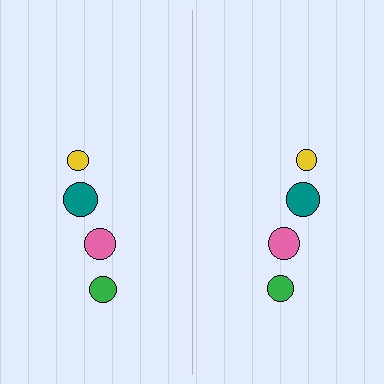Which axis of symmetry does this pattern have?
The pattern has a vertical axis of symmetry running through the center of the image.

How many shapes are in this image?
There are 8 shapes in this image.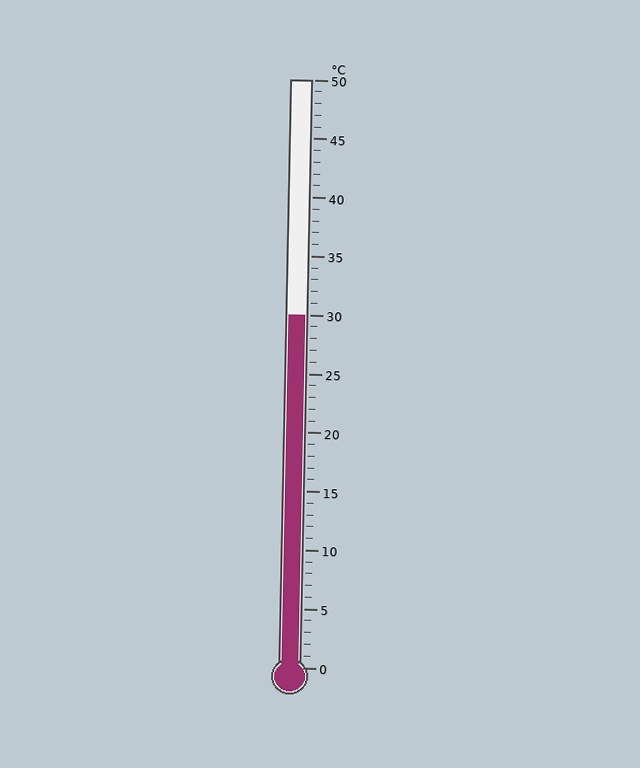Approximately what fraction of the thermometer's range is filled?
The thermometer is filled to approximately 60% of its range.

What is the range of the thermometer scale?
The thermometer scale ranges from 0°C to 50°C.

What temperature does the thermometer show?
The thermometer shows approximately 30°C.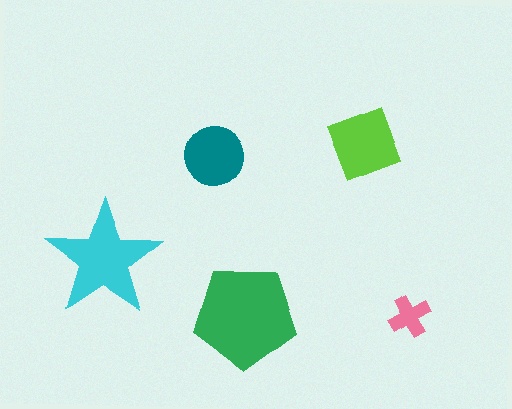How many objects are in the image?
There are 5 objects in the image.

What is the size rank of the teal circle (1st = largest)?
4th.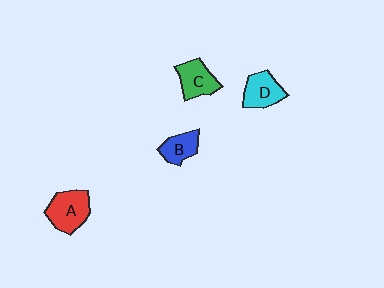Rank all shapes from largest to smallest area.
From largest to smallest: A (red), D (cyan), C (green), B (blue).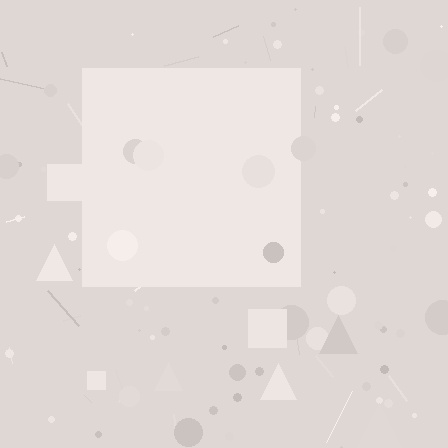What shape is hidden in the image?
A square is hidden in the image.